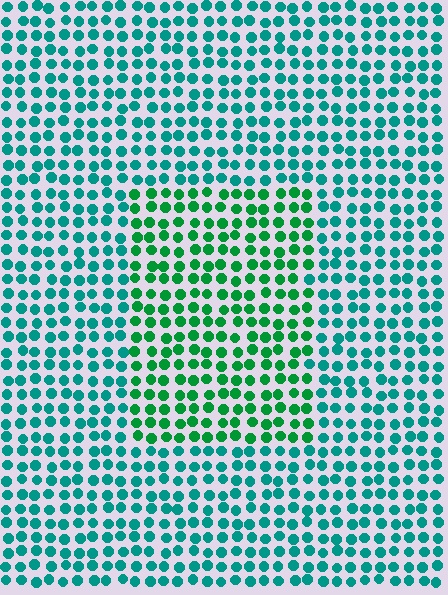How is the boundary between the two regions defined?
The boundary is defined purely by a slight shift in hue (about 34 degrees). Spacing, size, and orientation are identical on both sides.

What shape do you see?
I see a rectangle.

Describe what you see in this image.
The image is filled with small teal elements in a uniform arrangement. A rectangle-shaped region is visible where the elements are tinted to a slightly different hue, forming a subtle color boundary.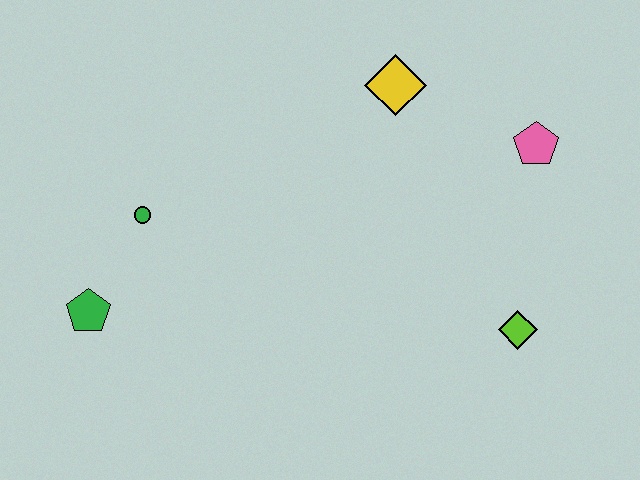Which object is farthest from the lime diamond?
The green pentagon is farthest from the lime diamond.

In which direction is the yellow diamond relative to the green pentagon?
The yellow diamond is to the right of the green pentagon.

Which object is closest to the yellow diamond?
The pink pentagon is closest to the yellow diamond.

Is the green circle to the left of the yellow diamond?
Yes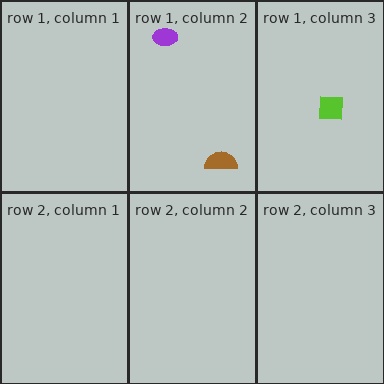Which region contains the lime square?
The row 1, column 3 region.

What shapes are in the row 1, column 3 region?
The lime square.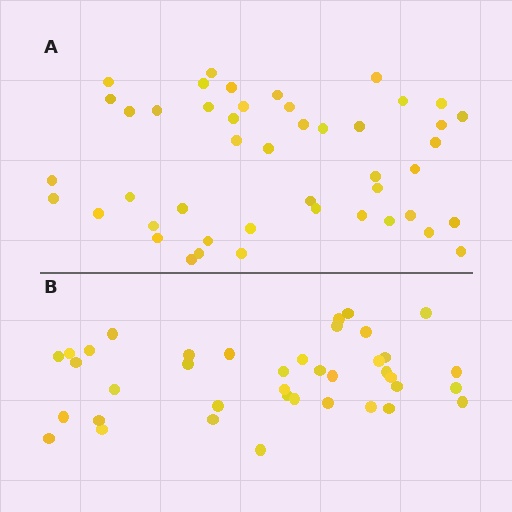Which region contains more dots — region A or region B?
Region A (the top region) has more dots.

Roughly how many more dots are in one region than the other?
Region A has roughly 8 or so more dots than region B.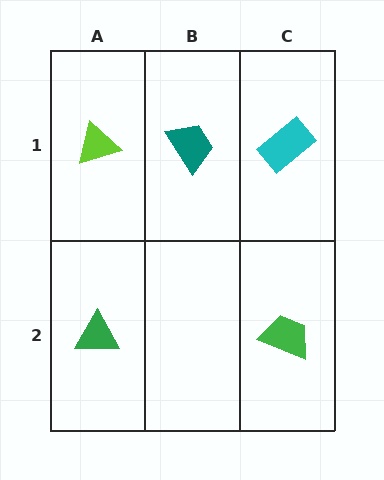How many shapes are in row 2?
2 shapes.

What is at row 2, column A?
A green triangle.